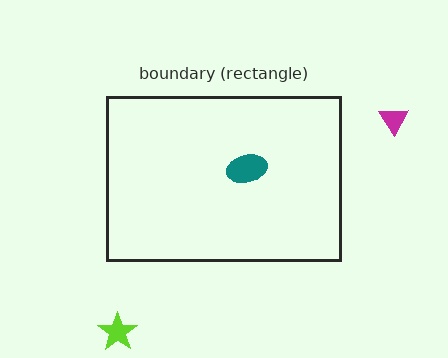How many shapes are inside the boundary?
1 inside, 2 outside.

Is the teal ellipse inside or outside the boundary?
Inside.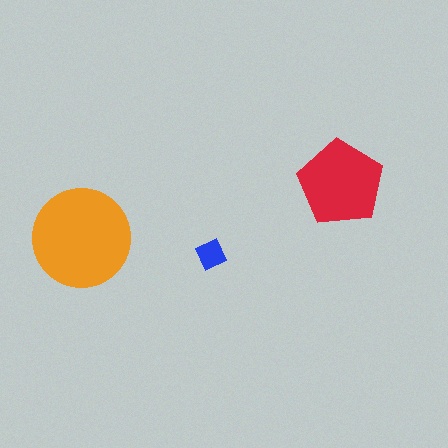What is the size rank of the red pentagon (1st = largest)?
2nd.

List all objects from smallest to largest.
The blue diamond, the red pentagon, the orange circle.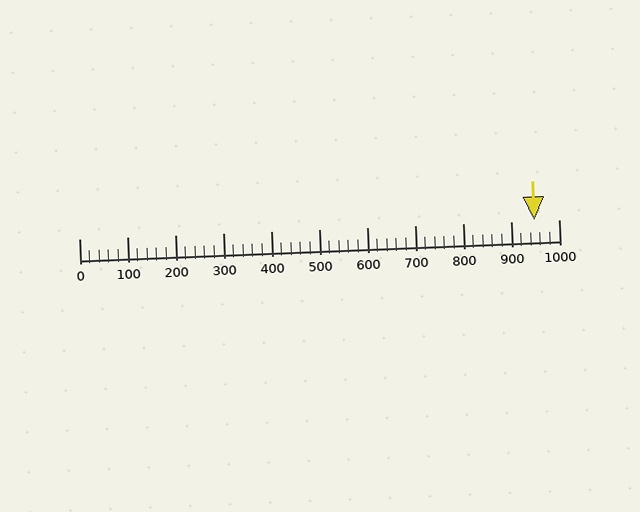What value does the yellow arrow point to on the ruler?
The yellow arrow points to approximately 948.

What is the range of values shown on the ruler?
The ruler shows values from 0 to 1000.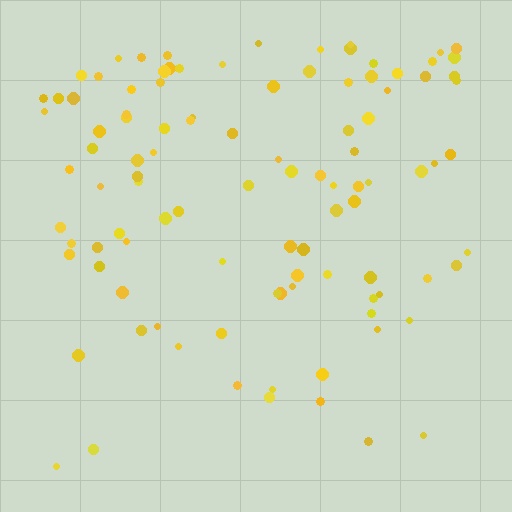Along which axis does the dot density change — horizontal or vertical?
Vertical.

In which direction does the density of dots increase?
From bottom to top, with the top side densest.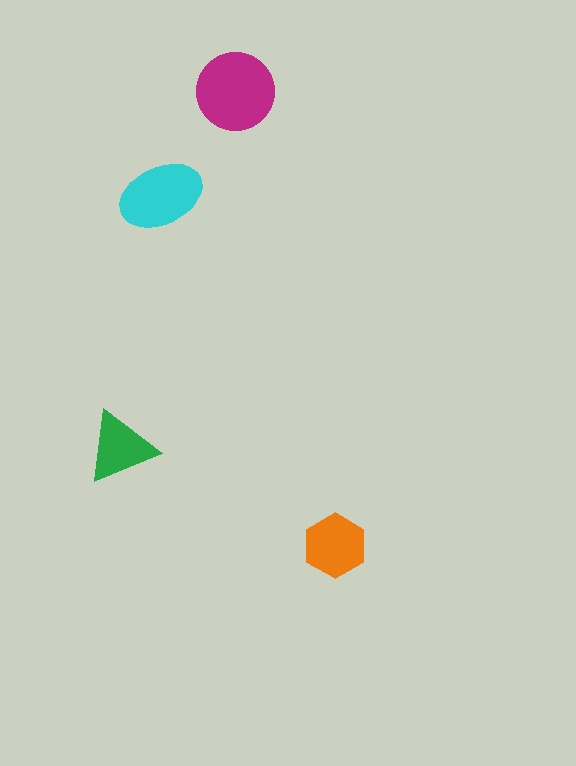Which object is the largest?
The magenta circle.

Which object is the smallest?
The green triangle.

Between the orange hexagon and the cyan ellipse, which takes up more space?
The cyan ellipse.